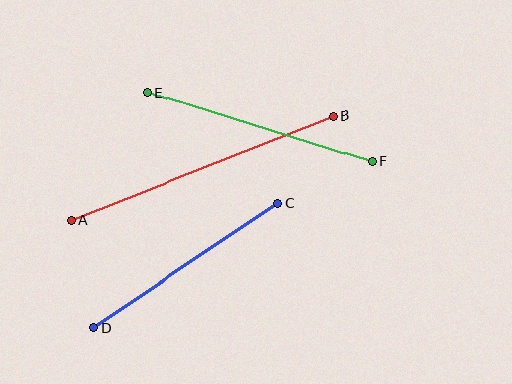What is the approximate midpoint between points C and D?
The midpoint is at approximately (186, 265) pixels.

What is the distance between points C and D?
The distance is approximately 222 pixels.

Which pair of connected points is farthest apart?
Points A and B are farthest apart.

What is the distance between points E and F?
The distance is approximately 235 pixels.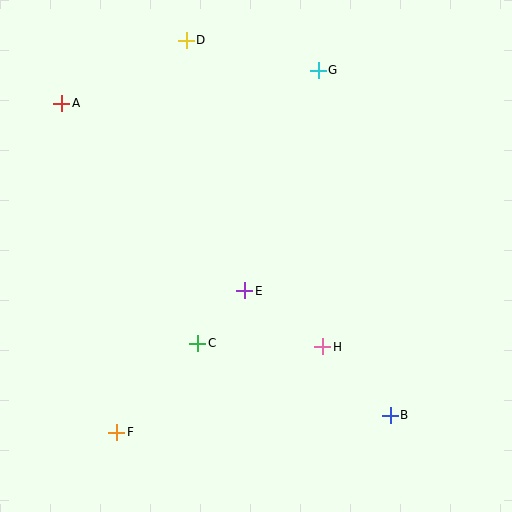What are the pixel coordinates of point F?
Point F is at (117, 432).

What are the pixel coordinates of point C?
Point C is at (198, 343).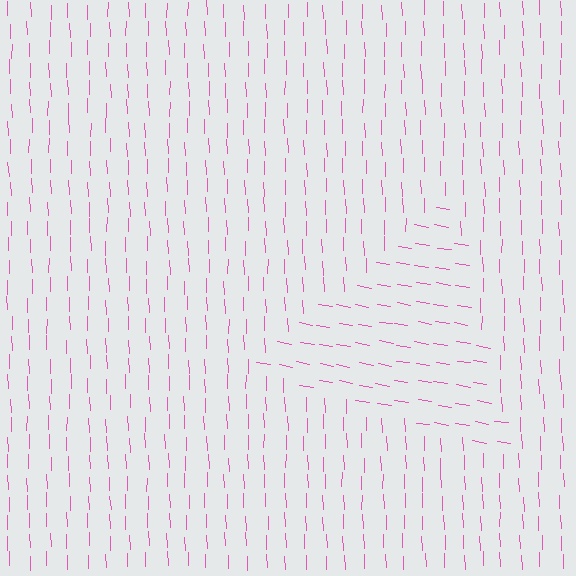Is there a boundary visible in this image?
Yes, there is a texture boundary formed by a change in line orientation.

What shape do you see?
I see a triangle.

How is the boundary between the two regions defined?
The boundary is defined purely by a change in line orientation (approximately 79 degrees difference). All lines are the same color and thickness.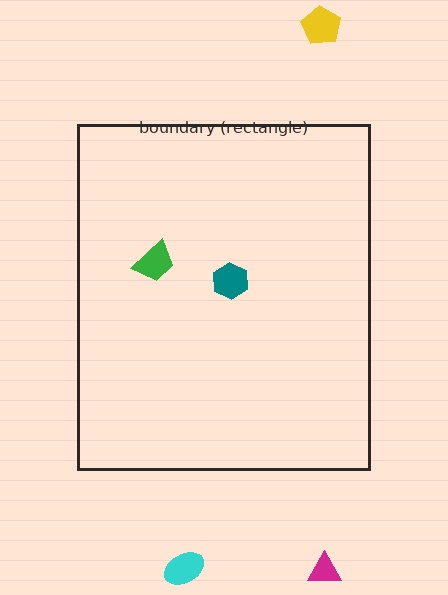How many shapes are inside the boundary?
2 inside, 3 outside.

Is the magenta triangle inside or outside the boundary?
Outside.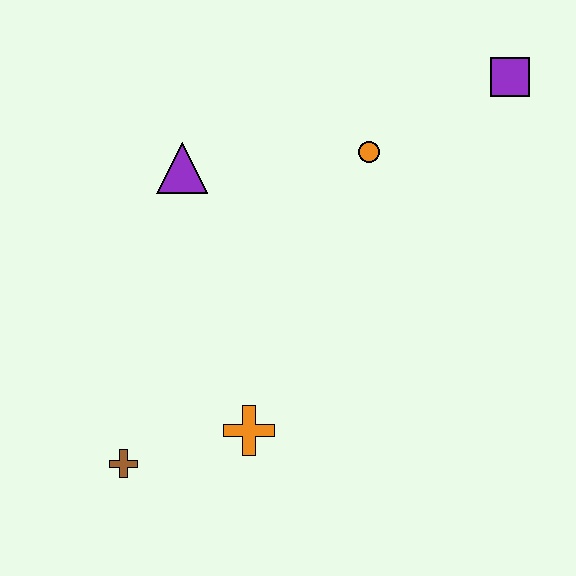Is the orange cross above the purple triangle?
No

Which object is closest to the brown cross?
The orange cross is closest to the brown cross.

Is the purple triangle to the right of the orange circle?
No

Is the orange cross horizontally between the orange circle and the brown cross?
Yes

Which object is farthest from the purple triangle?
The purple square is farthest from the purple triangle.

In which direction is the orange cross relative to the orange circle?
The orange cross is below the orange circle.